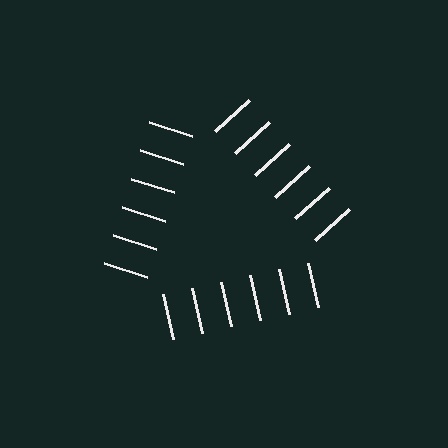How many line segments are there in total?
18 — 6 along each of the 3 edges.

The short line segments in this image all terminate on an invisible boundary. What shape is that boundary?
An illusory triangle — the line segments terminate on its edges but no continuous stroke is drawn.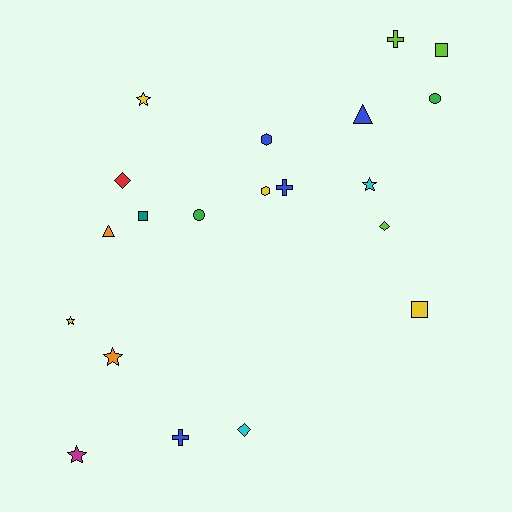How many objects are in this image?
There are 20 objects.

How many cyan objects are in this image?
There are 2 cyan objects.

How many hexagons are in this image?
There are 2 hexagons.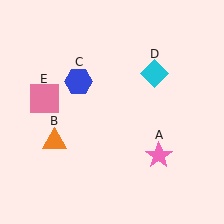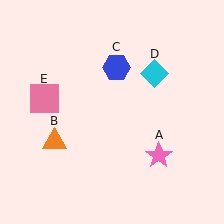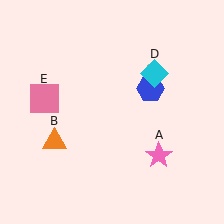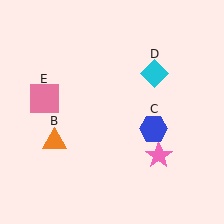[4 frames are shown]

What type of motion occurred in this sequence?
The blue hexagon (object C) rotated clockwise around the center of the scene.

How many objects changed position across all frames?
1 object changed position: blue hexagon (object C).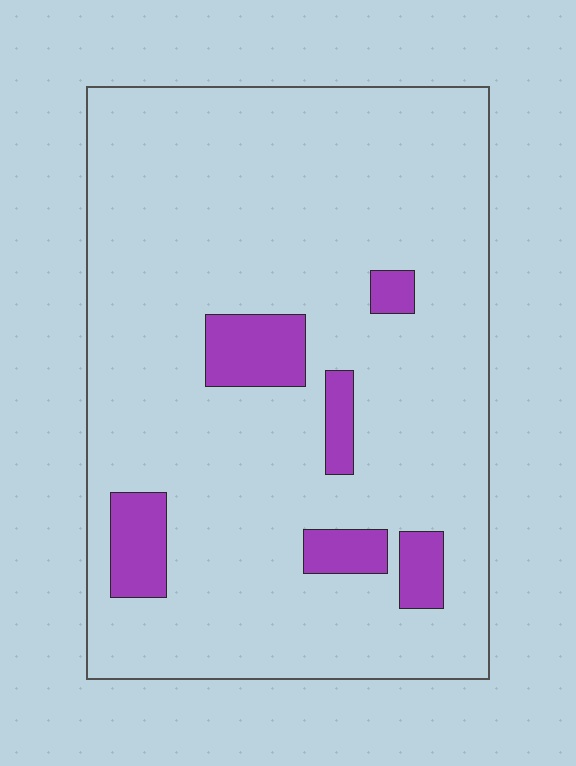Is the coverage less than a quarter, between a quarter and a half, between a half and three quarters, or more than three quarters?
Less than a quarter.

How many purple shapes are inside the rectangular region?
6.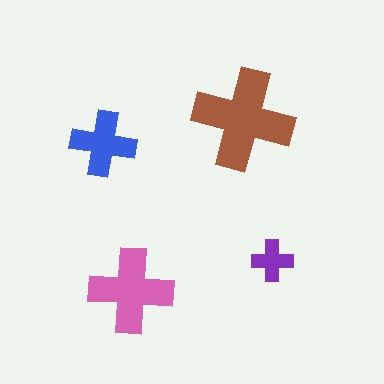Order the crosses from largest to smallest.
the brown one, the pink one, the blue one, the purple one.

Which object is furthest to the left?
The blue cross is leftmost.